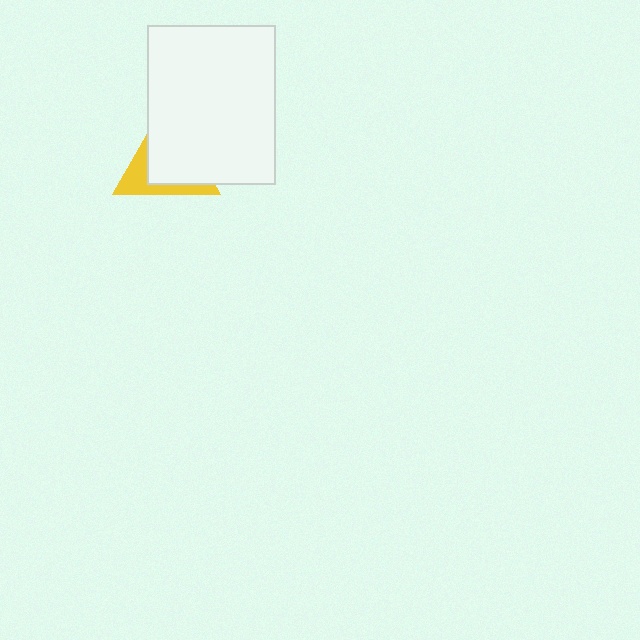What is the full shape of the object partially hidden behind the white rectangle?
The partially hidden object is a yellow triangle.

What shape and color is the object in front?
The object in front is a white rectangle.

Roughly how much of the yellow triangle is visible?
A small part of it is visible (roughly 35%).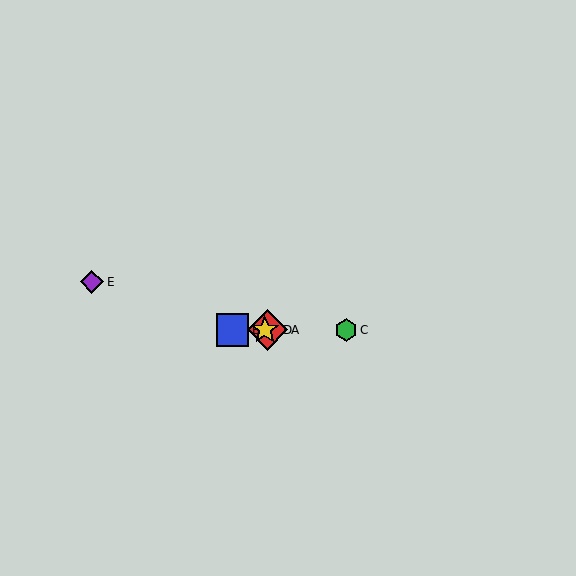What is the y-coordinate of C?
Object C is at y≈330.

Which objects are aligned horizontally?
Objects A, B, C, D are aligned horizontally.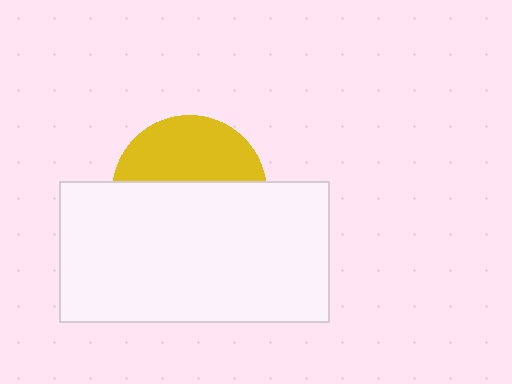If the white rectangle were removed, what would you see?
You would see the complete yellow circle.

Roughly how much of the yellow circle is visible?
A small part of it is visible (roughly 41%).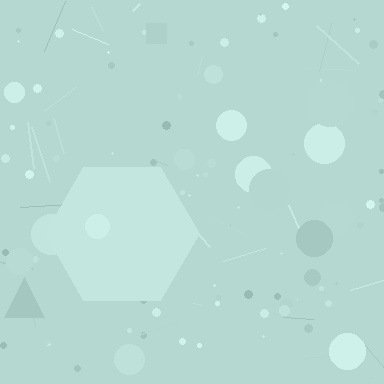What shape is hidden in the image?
A hexagon is hidden in the image.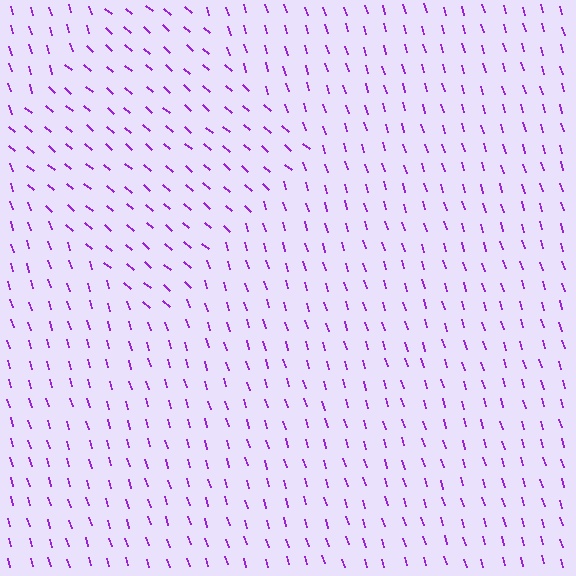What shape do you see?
I see a diamond.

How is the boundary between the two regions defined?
The boundary is defined purely by a change in line orientation (approximately 33 degrees difference). All lines are the same color and thickness.